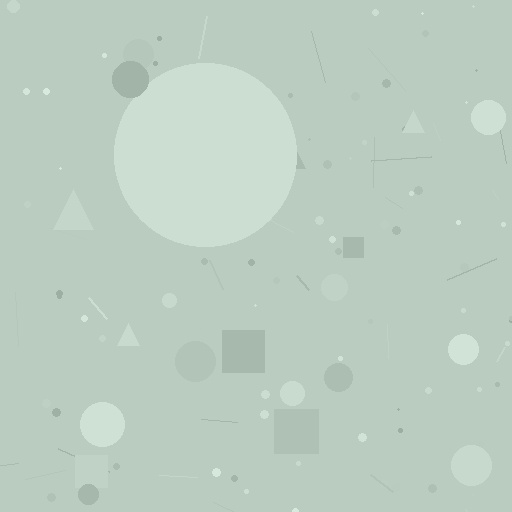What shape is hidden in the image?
A circle is hidden in the image.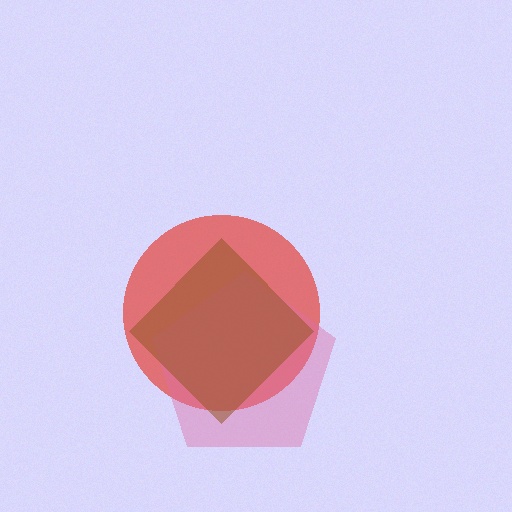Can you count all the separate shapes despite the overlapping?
Yes, there are 3 separate shapes.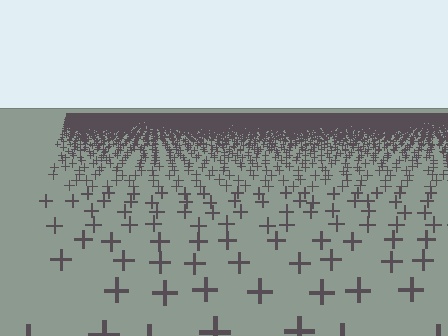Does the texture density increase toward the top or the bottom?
Density increases toward the top.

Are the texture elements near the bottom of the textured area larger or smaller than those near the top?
Larger. Near the bottom, elements are closer to the viewer and appear at a bigger on-screen size.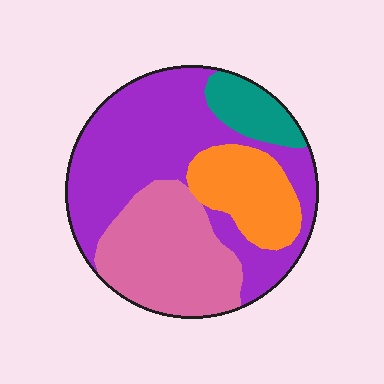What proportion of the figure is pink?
Pink takes up between a quarter and a half of the figure.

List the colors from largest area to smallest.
From largest to smallest: purple, pink, orange, teal.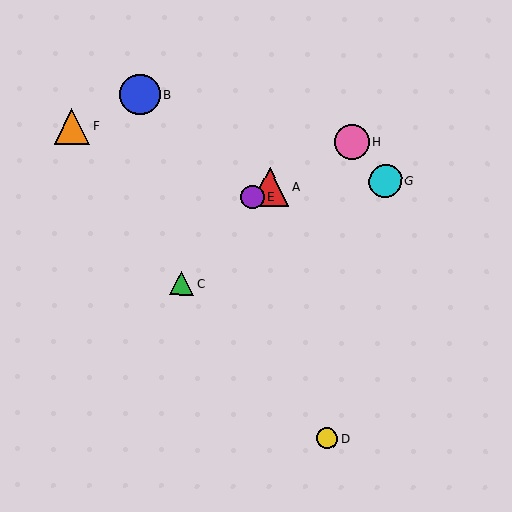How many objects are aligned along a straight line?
3 objects (A, E, H) are aligned along a straight line.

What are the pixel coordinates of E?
Object E is at (252, 197).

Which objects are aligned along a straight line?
Objects A, E, H are aligned along a straight line.